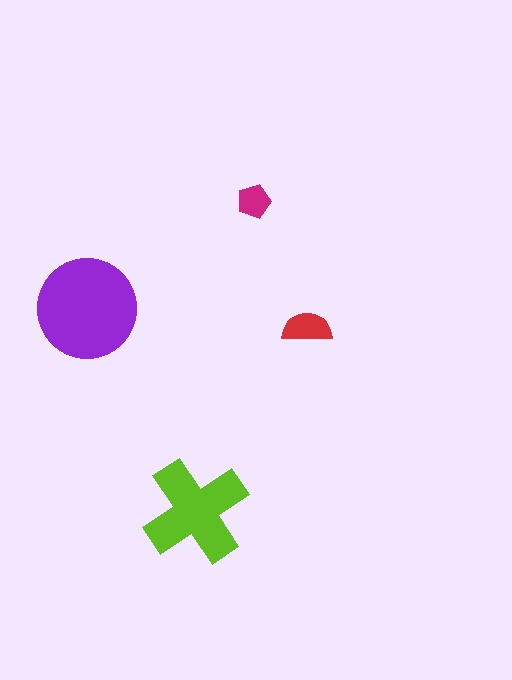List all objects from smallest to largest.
The magenta pentagon, the red semicircle, the lime cross, the purple circle.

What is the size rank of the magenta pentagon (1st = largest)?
4th.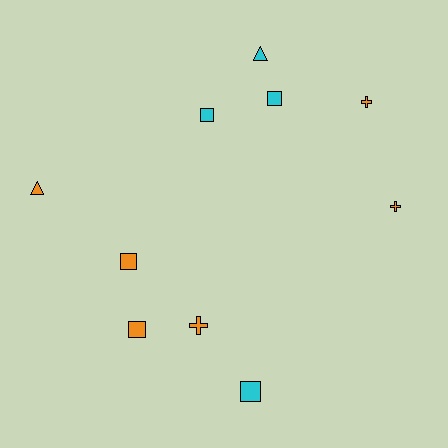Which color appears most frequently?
Orange, with 6 objects.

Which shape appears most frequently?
Square, with 5 objects.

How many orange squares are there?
There are 2 orange squares.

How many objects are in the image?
There are 10 objects.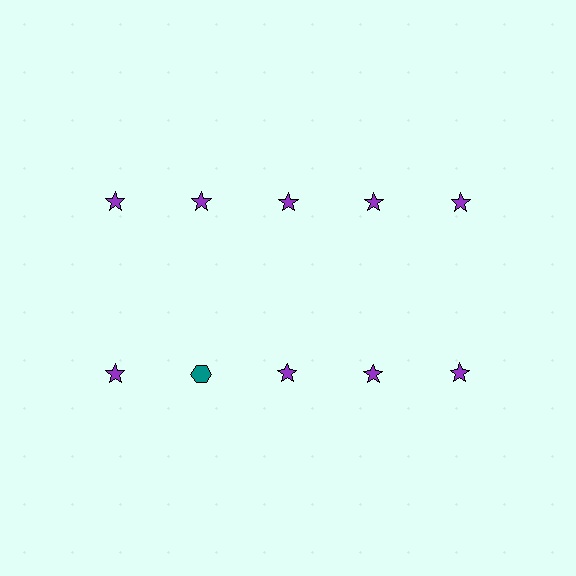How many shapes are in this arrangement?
There are 10 shapes arranged in a grid pattern.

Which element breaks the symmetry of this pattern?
The teal hexagon in the second row, second from left column breaks the symmetry. All other shapes are purple stars.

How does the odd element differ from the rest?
It differs in both color (teal instead of purple) and shape (hexagon instead of star).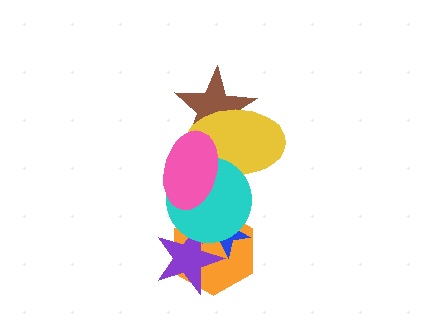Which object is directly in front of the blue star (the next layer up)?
The purple star is directly in front of the blue star.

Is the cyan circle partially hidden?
Yes, it is partially covered by another shape.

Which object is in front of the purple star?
The cyan circle is in front of the purple star.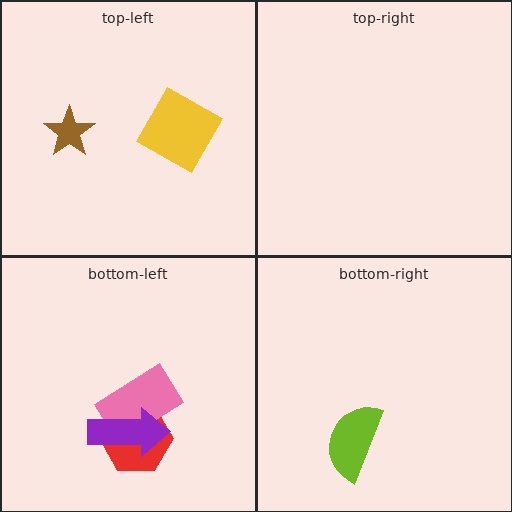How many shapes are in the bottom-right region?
1.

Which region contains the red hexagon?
The bottom-left region.